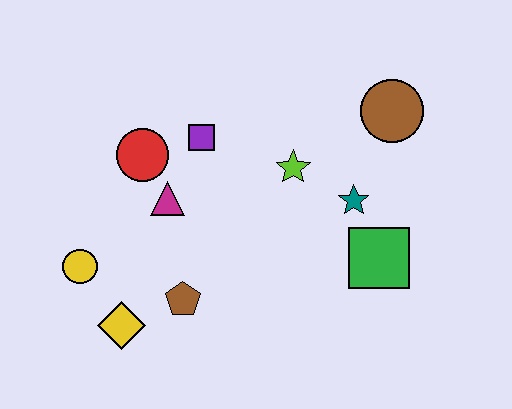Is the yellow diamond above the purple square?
No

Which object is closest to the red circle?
The magenta triangle is closest to the red circle.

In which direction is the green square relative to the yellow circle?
The green square is to the right of the yellow circle.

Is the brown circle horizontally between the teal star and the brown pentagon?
No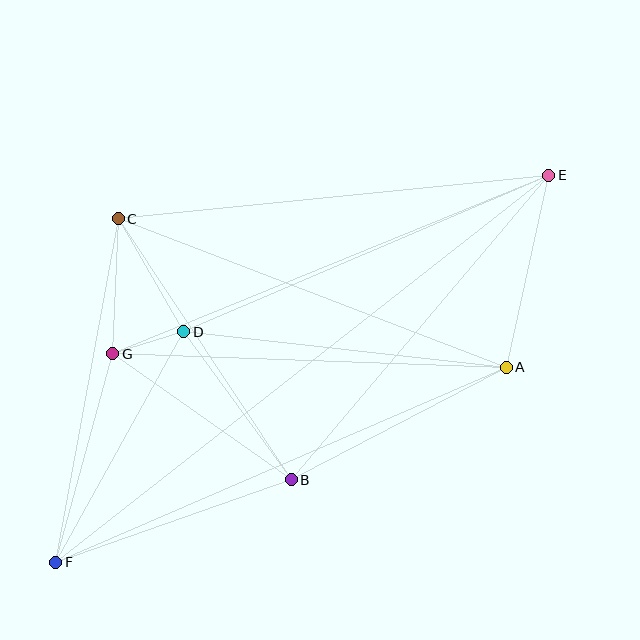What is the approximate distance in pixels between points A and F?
The distance between A and F is approximately 491 pixels.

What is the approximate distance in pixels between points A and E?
The distance between A and E is approximately 197 pixels.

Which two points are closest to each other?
Points D and G are closest to each other.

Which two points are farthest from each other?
Points E and F are farthest from each other.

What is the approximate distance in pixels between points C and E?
The distance between C and E is approximately 433 pixels.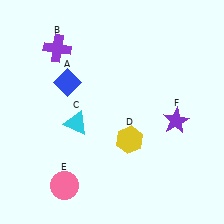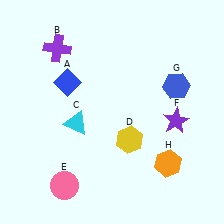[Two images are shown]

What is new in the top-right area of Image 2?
A blue hexagon (G) was added in the top-right area of Image 2.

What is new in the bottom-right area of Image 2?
An orange hexagon (H) was added in the bottom-right area of Image 2.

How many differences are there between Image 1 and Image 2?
There are 2 differences between the two images.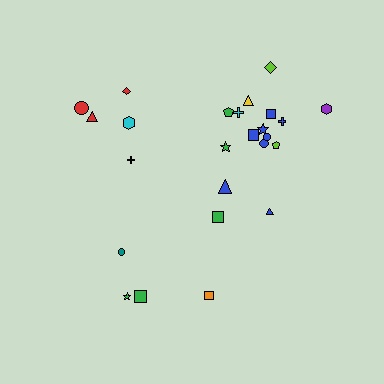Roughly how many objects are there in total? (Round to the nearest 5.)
Roughly 25 objects in total.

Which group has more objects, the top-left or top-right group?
The top-right group.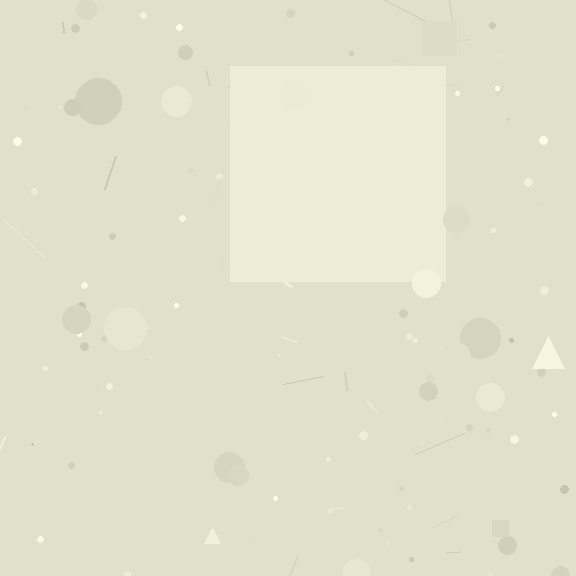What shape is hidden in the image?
A square is hidden in the image.